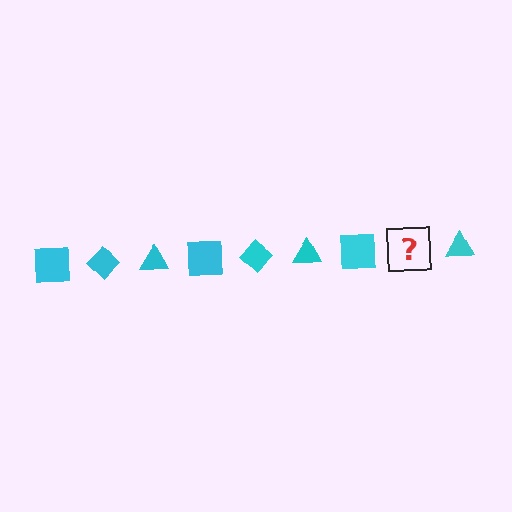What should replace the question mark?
The question mark should be replaced with a cyan diamond.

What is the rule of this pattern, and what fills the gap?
The rule is that the pattern cycles through square, diamond, triangle shapes in cyan. The gap should be filled with a cyan diamond.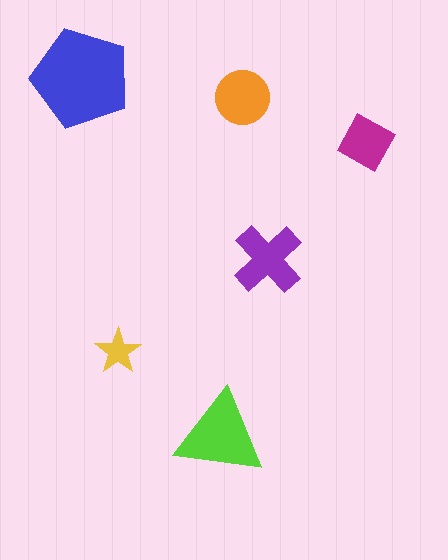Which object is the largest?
The blue pentagon.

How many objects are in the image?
There are 6 objects in the image.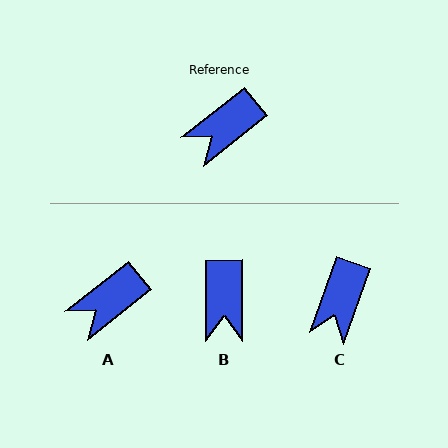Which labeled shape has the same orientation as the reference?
A.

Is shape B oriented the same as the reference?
No, it is off by about 52 degrees.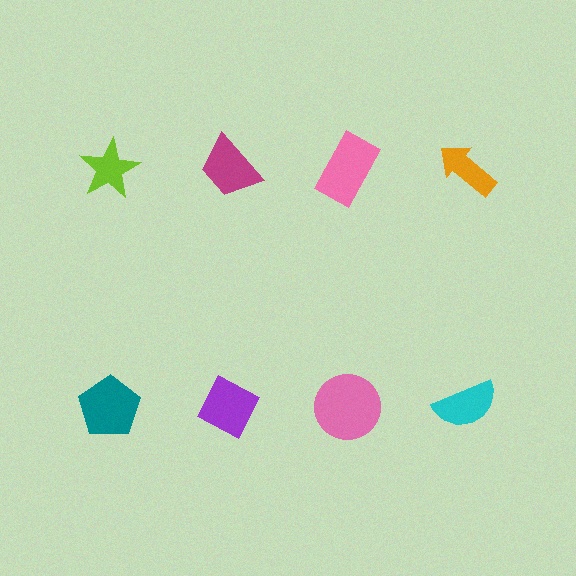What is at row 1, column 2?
A magenta trapezoid.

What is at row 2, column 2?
A purple diamond.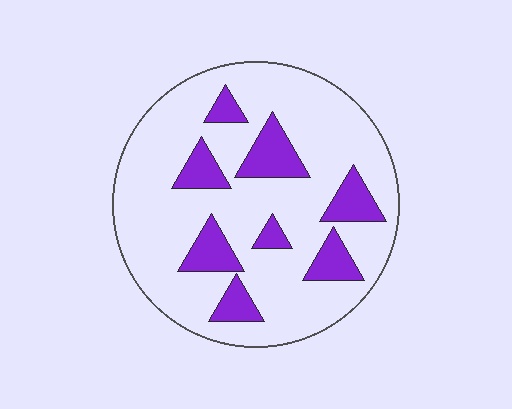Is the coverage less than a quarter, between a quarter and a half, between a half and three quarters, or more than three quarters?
Less than a quarter.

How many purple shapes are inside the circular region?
8.